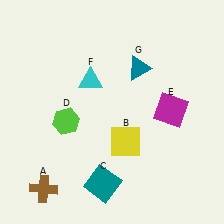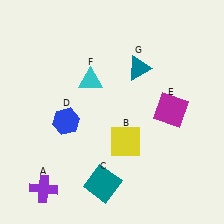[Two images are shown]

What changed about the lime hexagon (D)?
In Image 1, D is lime. In Image 2, it changed to blue.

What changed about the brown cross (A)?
In Image 1, A is brown. In Image 2, it changed to purple.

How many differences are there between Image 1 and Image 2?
There are 2 differences between the two images.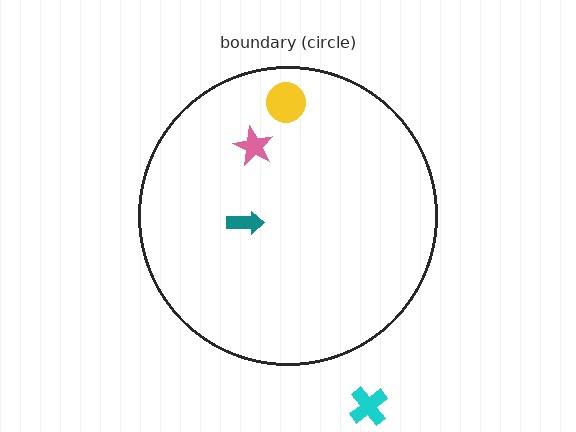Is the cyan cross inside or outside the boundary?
Outside.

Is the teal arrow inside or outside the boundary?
Inside.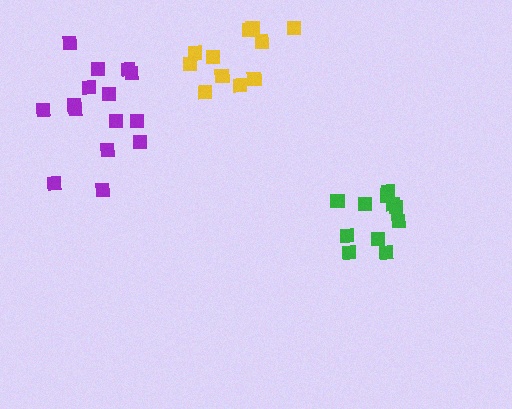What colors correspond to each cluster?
The clusters are colored: yellow, green, purple.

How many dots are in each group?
Group 1: 12 dots, Group 2: 11 dots, Group 3: 15 dots (38 total).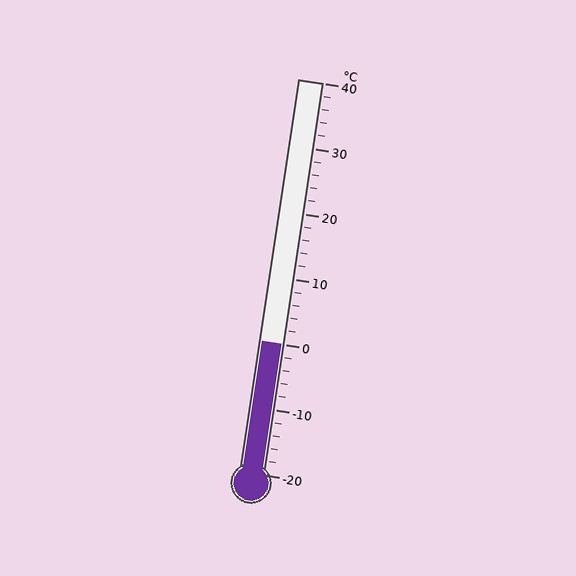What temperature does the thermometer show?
The thermometer shows approximately 0°C.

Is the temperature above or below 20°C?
The temperature is below 20°C.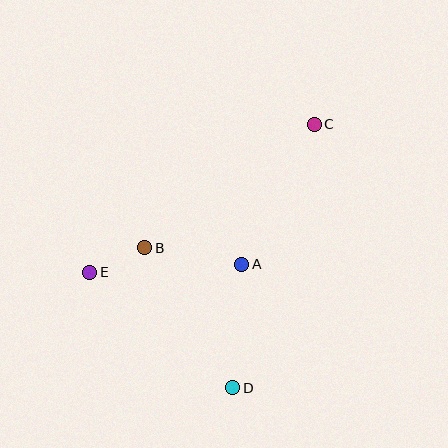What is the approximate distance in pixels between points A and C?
The distance between A and C is approximately 158 pixels.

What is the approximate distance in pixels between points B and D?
The distance between B and D is approximately 165 pixels.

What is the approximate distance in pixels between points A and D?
The distance between A and D is approximately 124 pixels.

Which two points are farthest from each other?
Points C and D are farthest from each other.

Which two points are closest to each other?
Points B and E are closest to each other.